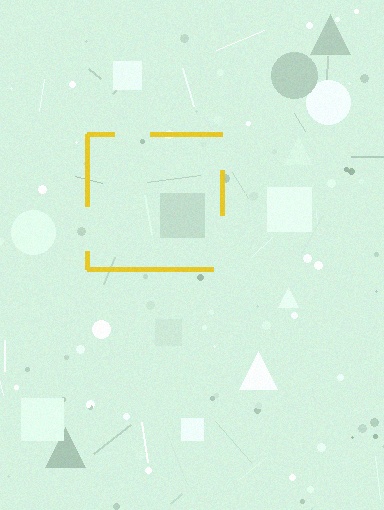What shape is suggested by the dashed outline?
The dashed outline suggests a square.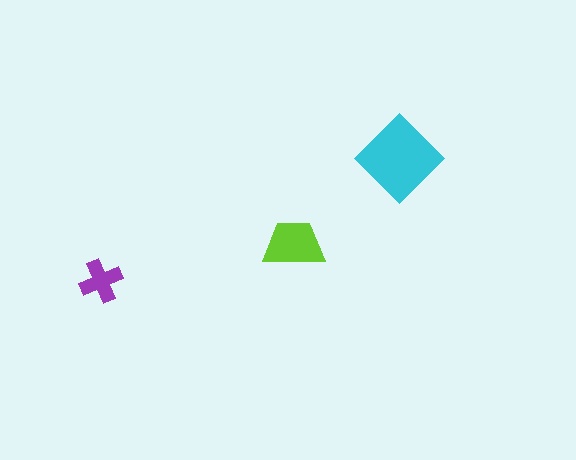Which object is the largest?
The cyan diamond.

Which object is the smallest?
The purple cross.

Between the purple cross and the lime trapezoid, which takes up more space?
The lime trapezoid.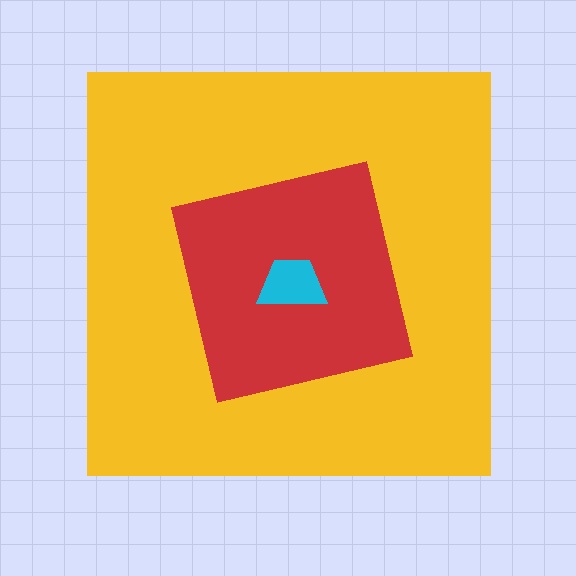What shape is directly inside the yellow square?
The red square.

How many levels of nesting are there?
3.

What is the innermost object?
The cyan trapezoid.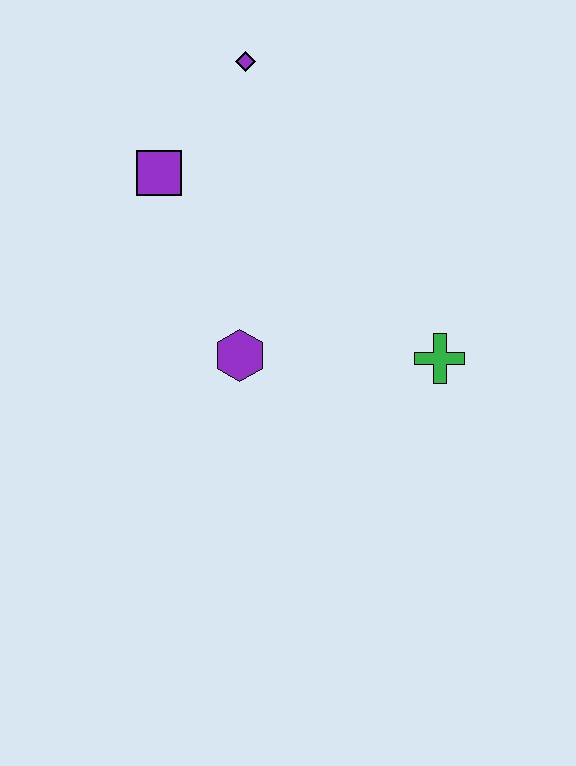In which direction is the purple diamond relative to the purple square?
The purple diamond is above the purple square.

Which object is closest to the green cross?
The purple hexagon is closest to the green cross.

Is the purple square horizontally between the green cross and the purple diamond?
No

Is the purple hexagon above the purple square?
No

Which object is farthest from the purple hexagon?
The purple diamond is farthest from the purple hexagon.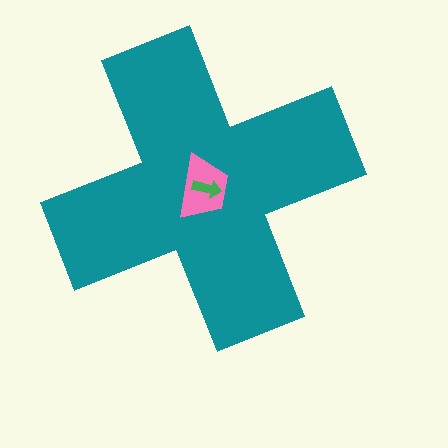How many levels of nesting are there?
3.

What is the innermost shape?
The green arrow.